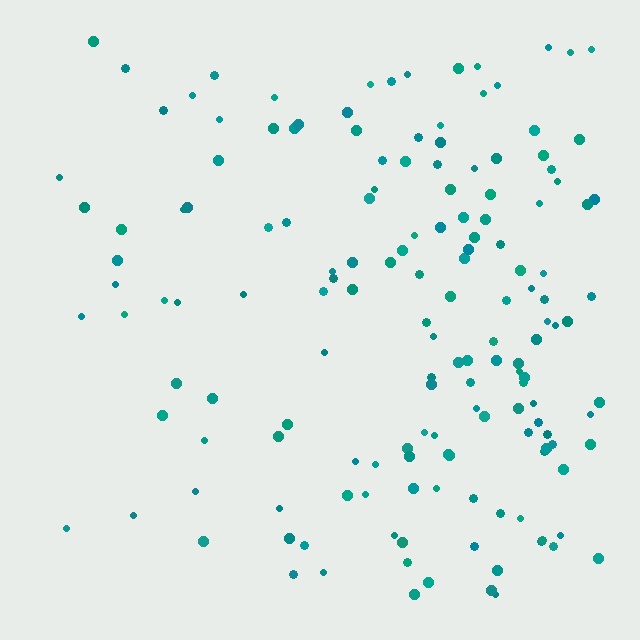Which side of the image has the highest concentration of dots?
The right.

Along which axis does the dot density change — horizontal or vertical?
Horizontal.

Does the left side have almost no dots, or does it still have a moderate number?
Still a moderate number, just noticeably fewer than the right.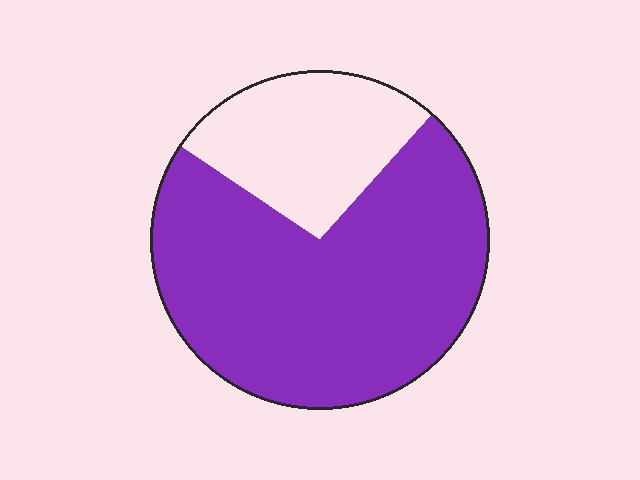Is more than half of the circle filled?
Yes.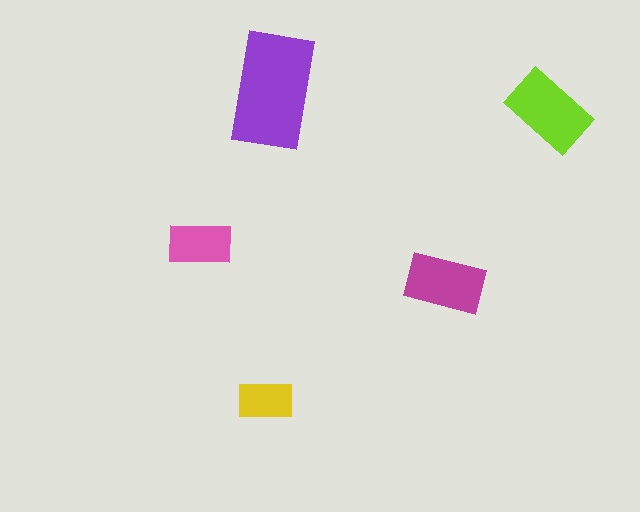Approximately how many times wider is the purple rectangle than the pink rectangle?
About 2 times wider.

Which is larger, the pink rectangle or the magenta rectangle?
The magenta one.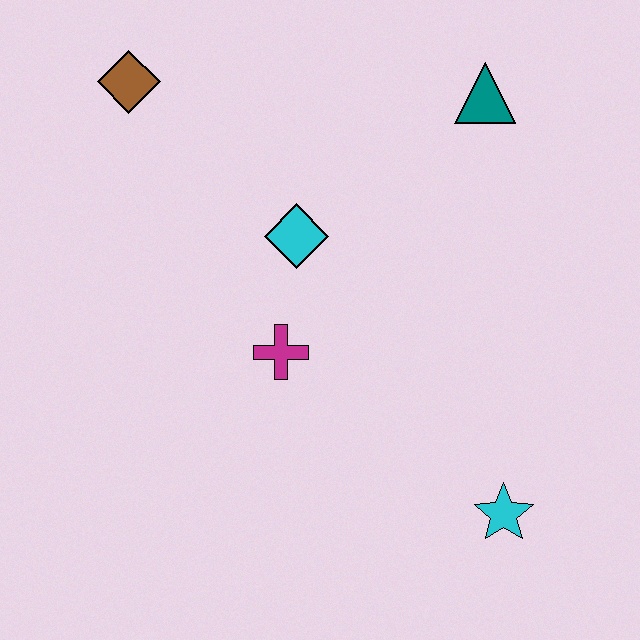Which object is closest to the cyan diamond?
The magenta cross is closest to the cyan diamond.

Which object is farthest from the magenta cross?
The teal triangle is farthest from the magenta cross.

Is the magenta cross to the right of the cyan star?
No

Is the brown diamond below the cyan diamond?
No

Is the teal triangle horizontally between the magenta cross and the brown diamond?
No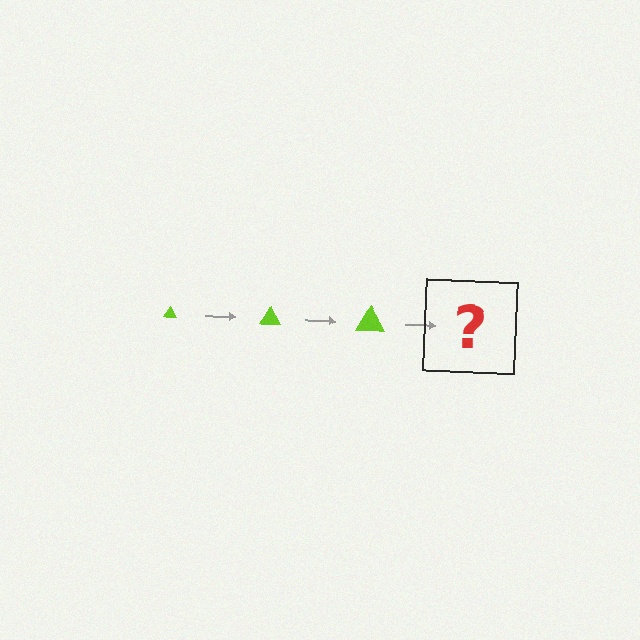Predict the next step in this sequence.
The next step is a lime triangle, larger than the previous one.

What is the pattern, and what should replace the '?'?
The pattern is that the triangle gets progressively larger each step. The '?' should be a lime triangle, larger than the previous one.